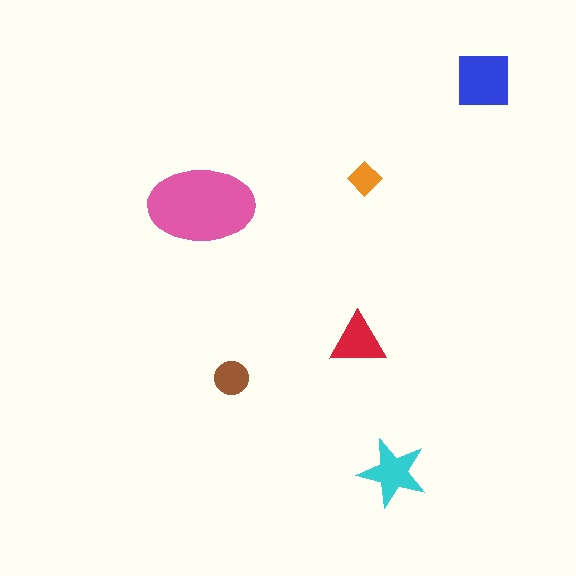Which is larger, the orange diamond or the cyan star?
The cyan star.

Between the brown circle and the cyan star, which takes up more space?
The cyan star.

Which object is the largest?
The pink ellipse.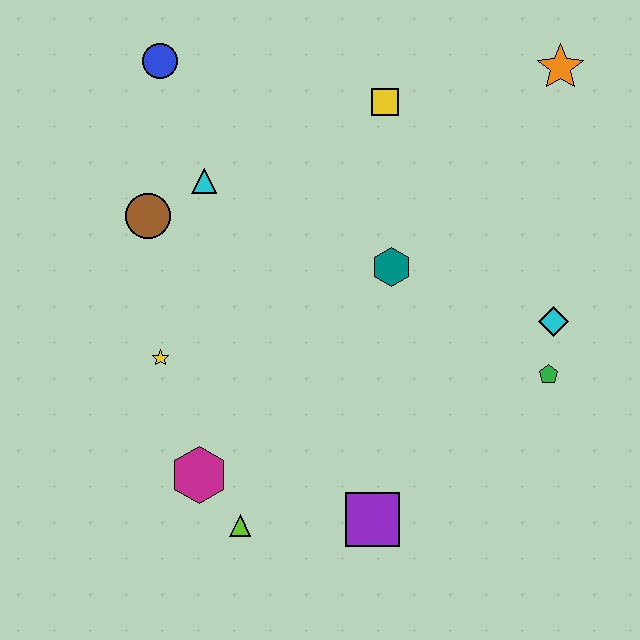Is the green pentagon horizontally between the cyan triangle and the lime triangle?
No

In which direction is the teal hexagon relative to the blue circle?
The teal hexagon is to the right of the blue circle.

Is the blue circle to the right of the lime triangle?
No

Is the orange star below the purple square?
No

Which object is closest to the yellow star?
The magenta hexagon is closest to the yellow star.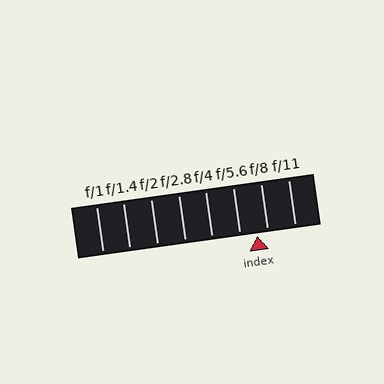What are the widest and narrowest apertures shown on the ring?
The widest aperture shown is f/1 and the narrowest is f/11.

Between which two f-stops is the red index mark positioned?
The index mark is between f/5.6 and f/8.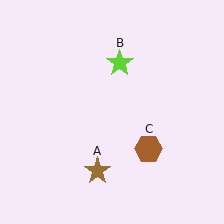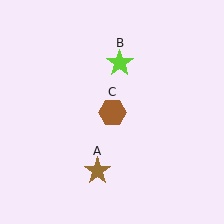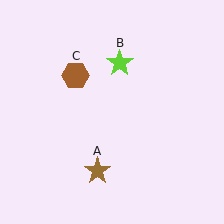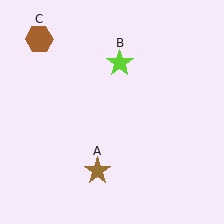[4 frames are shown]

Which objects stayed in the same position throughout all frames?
Brown star (object A) and lime star (object B) remained stationary.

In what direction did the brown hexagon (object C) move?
The brown hexagon (object C) moved up and to the left.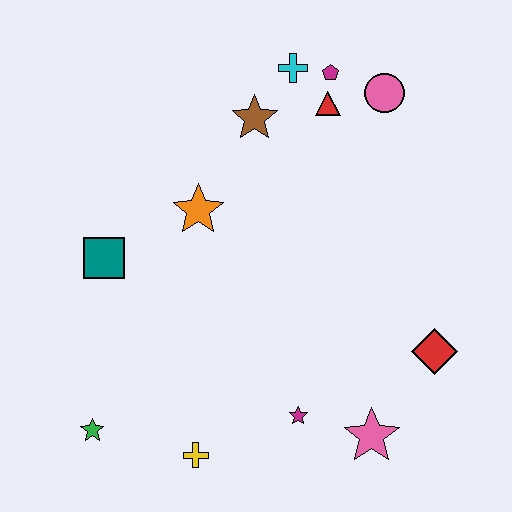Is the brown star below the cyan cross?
Yes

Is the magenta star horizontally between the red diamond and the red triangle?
No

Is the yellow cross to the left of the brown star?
Yes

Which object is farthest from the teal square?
The red diamond is farthest from the teal square.